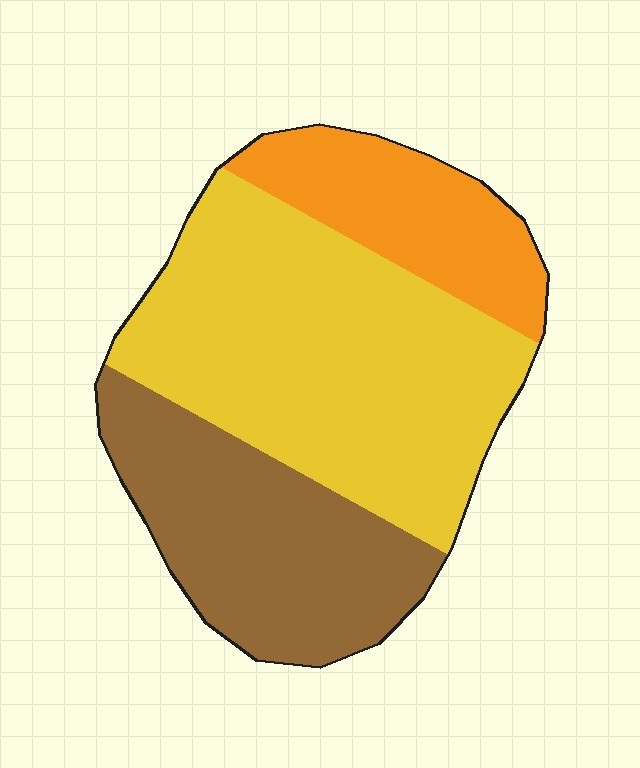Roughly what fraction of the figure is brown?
Brown takes up between a quarter and a half of the figure.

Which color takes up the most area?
Yellow, at roughly 50%.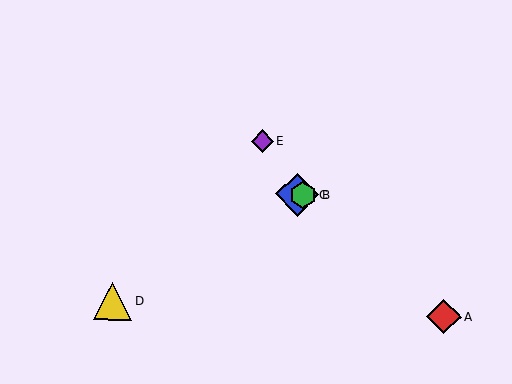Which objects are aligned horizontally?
Objects B, C are aligned horizontally.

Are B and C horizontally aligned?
Yes, both are at y≈194.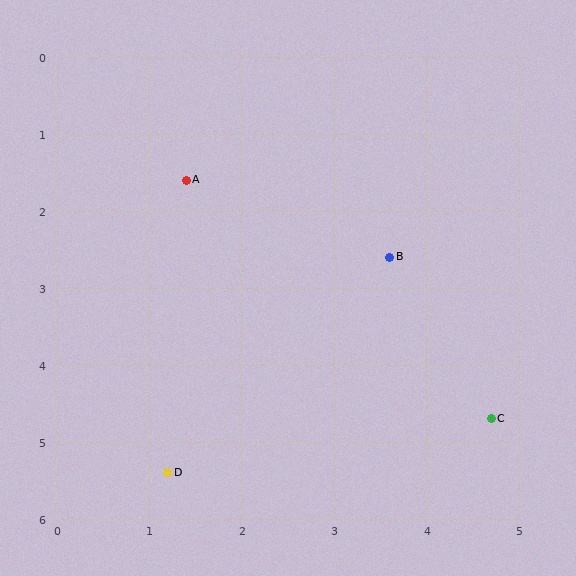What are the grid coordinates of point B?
Point B is at approximately (3.6, 2.6).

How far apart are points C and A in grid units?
Points C and A are about 4.5 grid units apart.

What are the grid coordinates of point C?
Point C is at approximately (4.7, 4.7).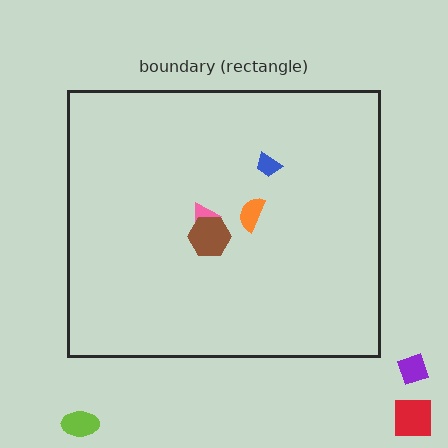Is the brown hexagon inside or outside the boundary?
Inside.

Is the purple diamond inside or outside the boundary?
Outside.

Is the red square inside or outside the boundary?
Outside.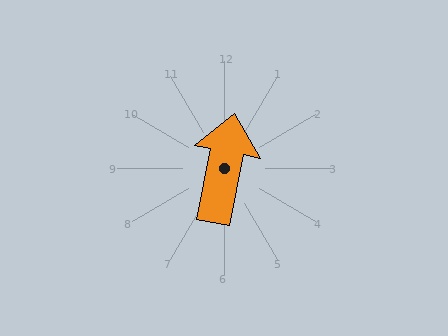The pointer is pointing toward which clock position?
Roughly 12 o'clock.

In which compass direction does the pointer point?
North.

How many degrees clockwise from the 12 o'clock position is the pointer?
Approximately 11 degrees.